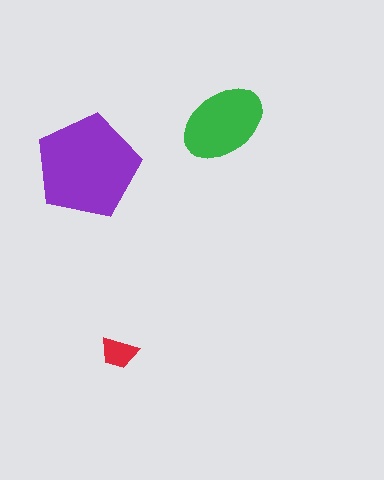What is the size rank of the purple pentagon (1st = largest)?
1st.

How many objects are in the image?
There are 3 objects in the image.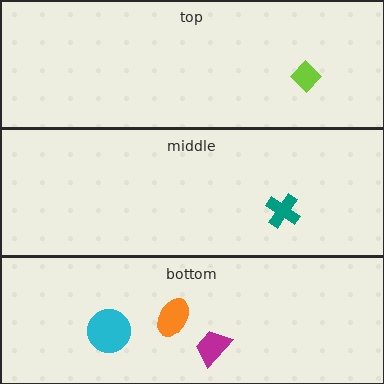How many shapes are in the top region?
1.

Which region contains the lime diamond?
The top region.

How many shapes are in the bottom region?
3.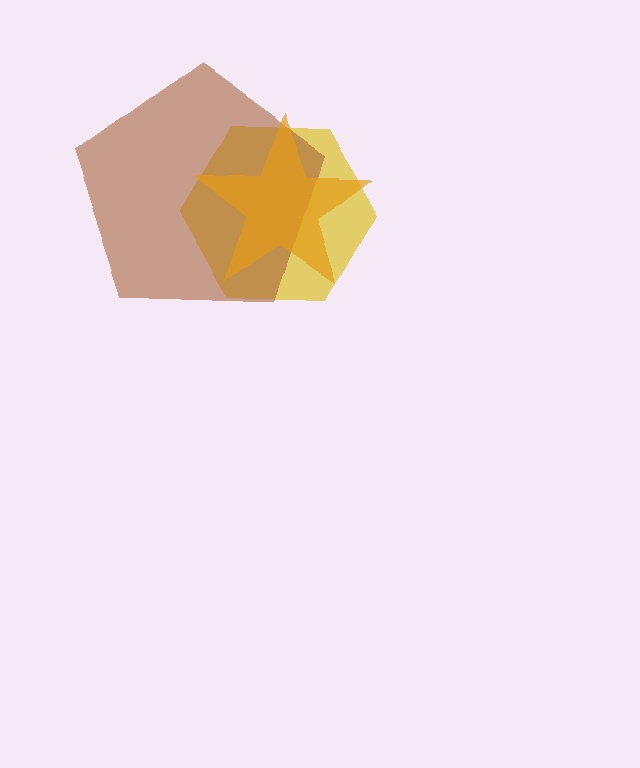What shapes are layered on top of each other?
The layered shapes are: a yellow hexagon, a brown pentagon, an orange star.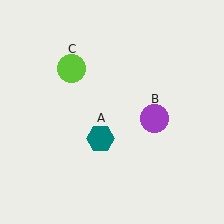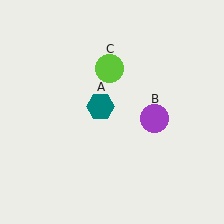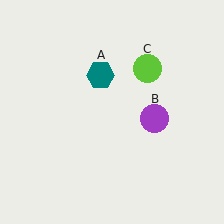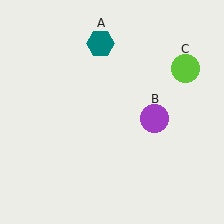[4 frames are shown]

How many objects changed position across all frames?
2 objects changed position: teal hexagon (object A), lime circle (object C).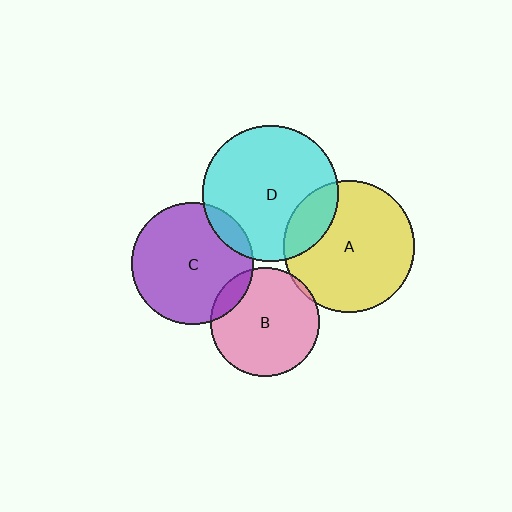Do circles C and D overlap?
Yes.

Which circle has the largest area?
Circle D (cyan).